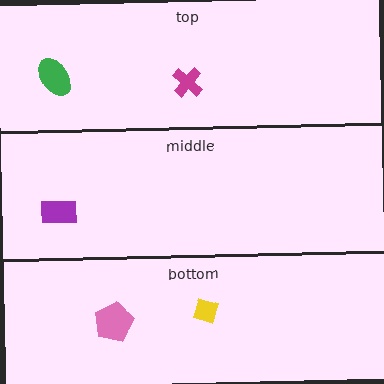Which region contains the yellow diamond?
The bottom region.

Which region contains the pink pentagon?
The bottom region.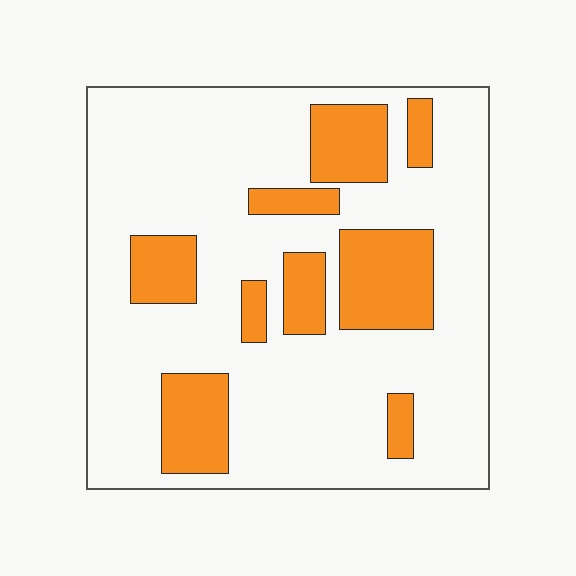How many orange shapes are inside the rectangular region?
9.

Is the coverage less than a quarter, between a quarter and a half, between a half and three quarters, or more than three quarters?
Less than a quarter.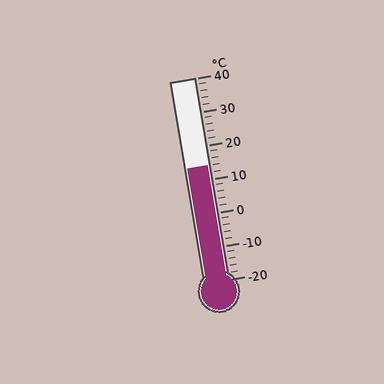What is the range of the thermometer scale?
The thermometer scale ranges from -20°C to 40°C.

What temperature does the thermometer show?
The thermometer shows approximately 14°C.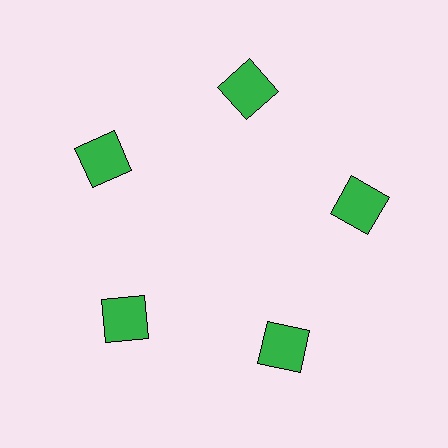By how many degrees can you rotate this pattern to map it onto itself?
The pattern maps onto itself every 72 degrees of rotation.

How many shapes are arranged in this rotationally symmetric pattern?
There are 5 shapes, arranged in 5 groups of 1.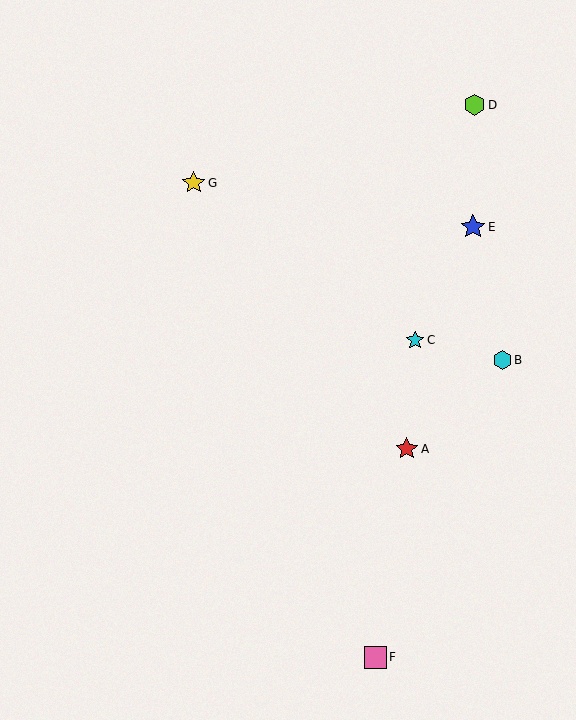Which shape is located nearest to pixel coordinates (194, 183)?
The yellow star (labeled G) at (194, 183) is nearest to that location.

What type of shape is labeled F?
Shape F is a pink square.